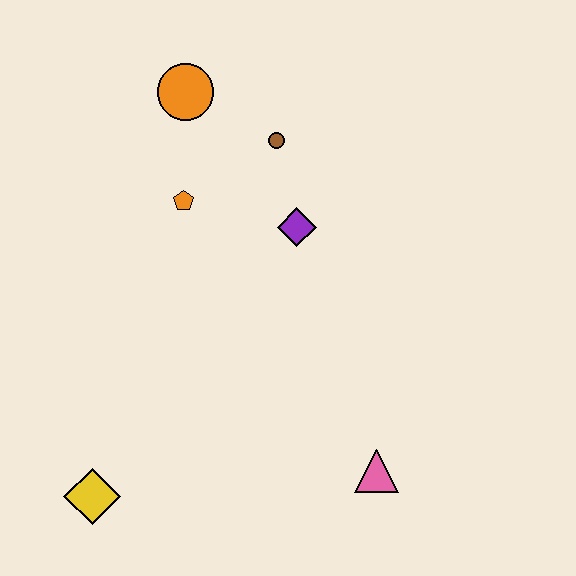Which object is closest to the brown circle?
The purple diamond is closest to the brown circle.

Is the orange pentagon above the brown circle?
No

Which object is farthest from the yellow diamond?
The orange circle is farthest from the yellow diamond.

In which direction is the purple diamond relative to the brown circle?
The purple diamond is below the brown circle.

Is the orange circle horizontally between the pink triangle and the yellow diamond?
Yes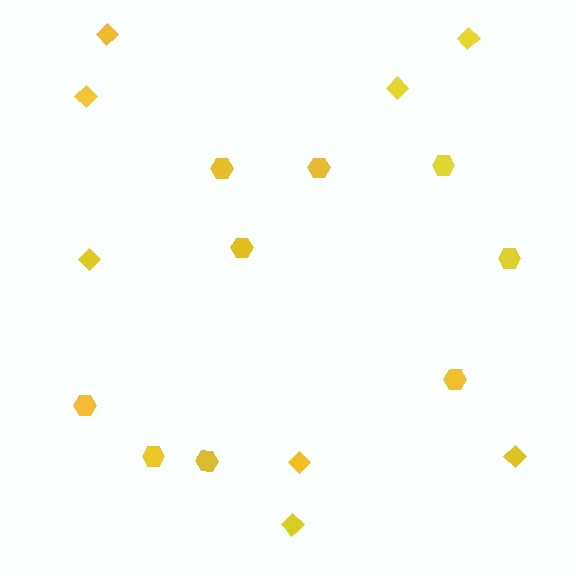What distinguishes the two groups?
There are 2 groups: one group of hexagons (9) and one group of diamonds (8).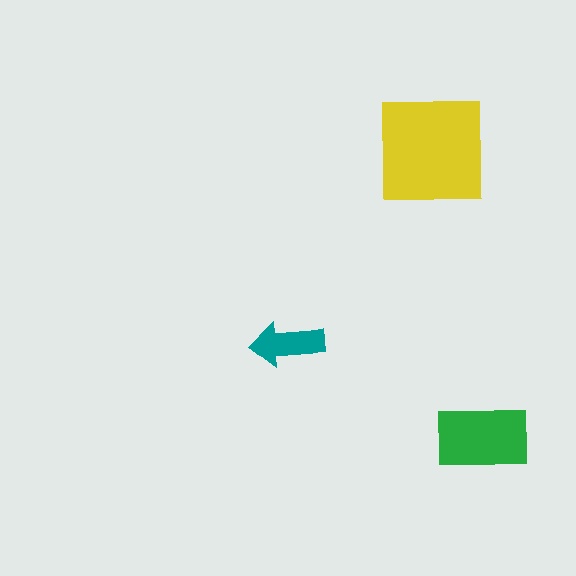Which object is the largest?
The yellow square.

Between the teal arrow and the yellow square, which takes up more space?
The yellow square.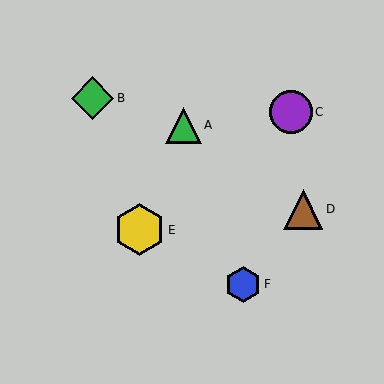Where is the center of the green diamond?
The center of the green diamond is at (92, 98).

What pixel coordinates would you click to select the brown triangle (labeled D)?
Click at (303, 209) to select the brown triangle D.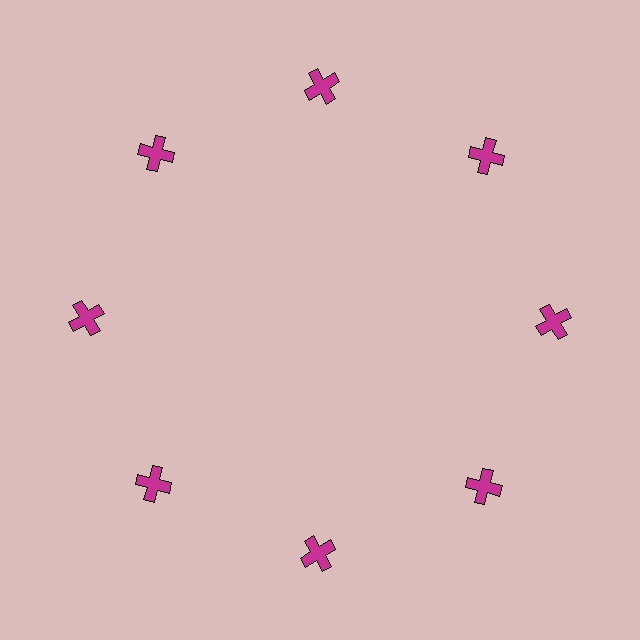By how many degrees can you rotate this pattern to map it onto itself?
The pattern maps onto itself every 45 degrees of rotation.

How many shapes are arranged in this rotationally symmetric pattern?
There are 8 shapes, arranged in 8 groups of 1.